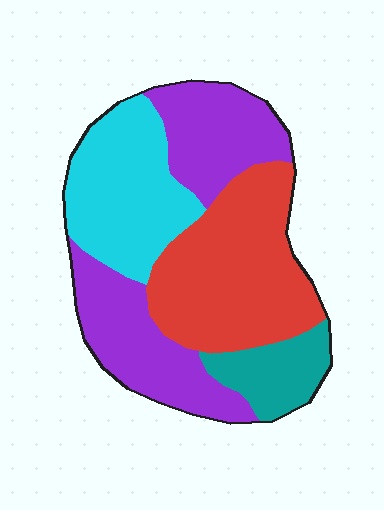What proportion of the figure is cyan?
Cyan covers around 25% of the figure.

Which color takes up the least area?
Teal, at roughly 10%.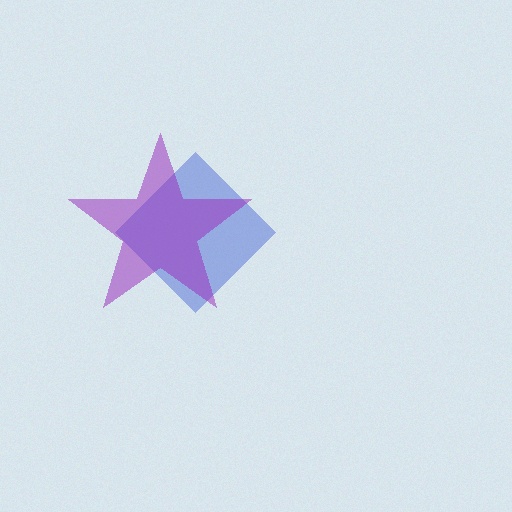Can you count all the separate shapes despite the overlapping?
Yes, there are 2 separate shapes.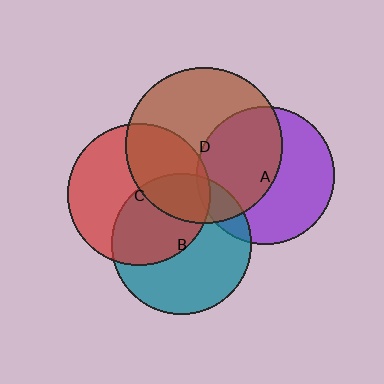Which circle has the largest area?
Circle D (brown).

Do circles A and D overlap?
Yes.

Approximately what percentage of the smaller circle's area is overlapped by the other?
Approximately 50%.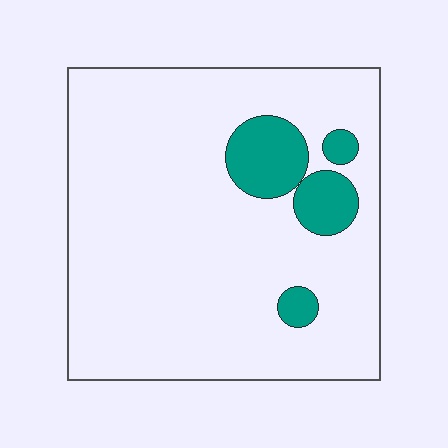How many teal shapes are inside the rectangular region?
4.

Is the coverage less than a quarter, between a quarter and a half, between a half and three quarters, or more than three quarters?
Less than a quarter.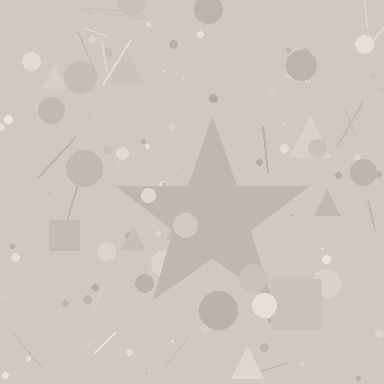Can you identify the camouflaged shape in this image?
The camouflaged shape is a star.